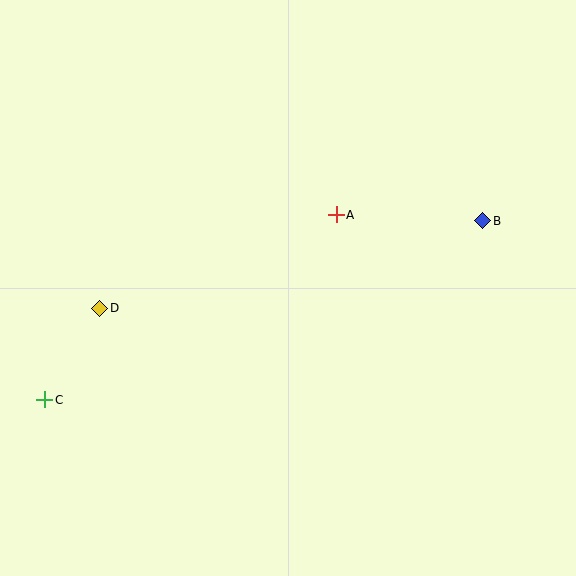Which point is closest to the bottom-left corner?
Point C is closest to the bottom-left corner.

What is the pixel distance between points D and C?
The distance between D and C is 107 pixels.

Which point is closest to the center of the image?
Point A at (336, 215) is closest to the center.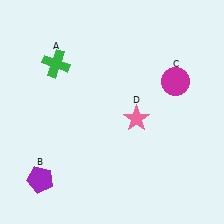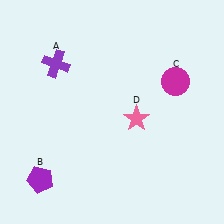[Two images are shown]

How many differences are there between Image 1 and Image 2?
There is 1 difference between the two images.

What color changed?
The cross (A) changed from green in Image 1 to purple in Image 2.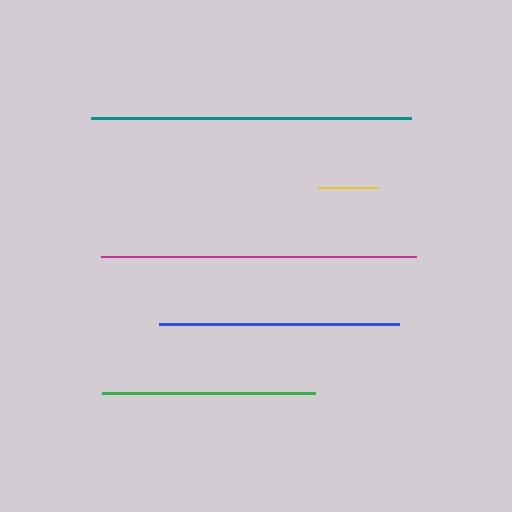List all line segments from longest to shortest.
From longest to shortest: teal, magenta, blue, green, yellow.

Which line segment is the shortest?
The yellow line is the shortest at approximately 60 pixels.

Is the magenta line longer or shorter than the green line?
The magenta line is longer than the green line.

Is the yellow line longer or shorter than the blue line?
The blue line is longer than the yellow line.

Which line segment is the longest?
The teal line is the longest at approximately 320 pixels.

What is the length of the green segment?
The green segment is approximately 213 pixels long.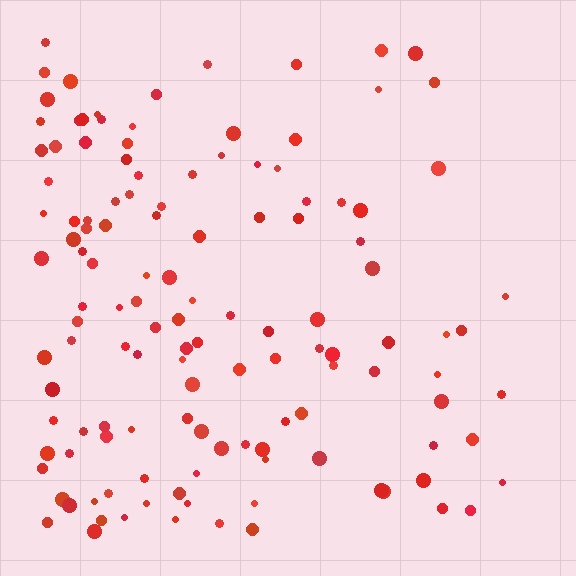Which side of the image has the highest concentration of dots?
The left.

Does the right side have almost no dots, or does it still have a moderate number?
Still a moderate number, just noticeably fewer than the left.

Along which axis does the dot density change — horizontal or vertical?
Horizontal.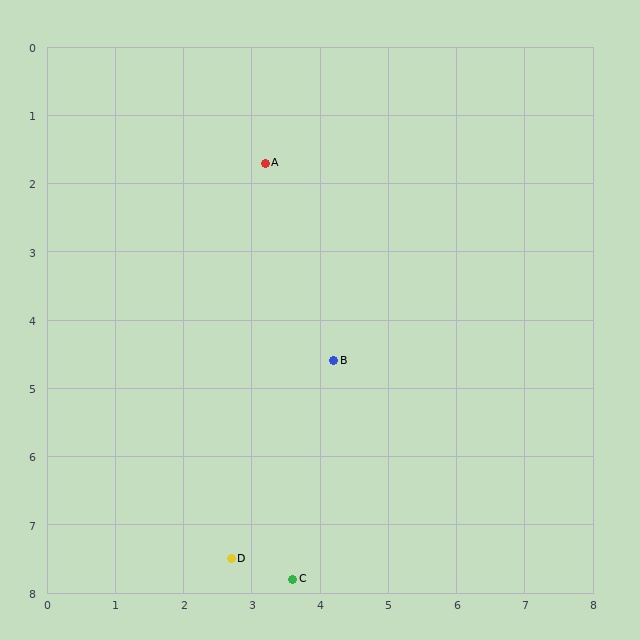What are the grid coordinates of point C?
Point C is at approximately (3.6, 7.8).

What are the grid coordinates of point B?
Point B is at approximately (4.2, 4.6).